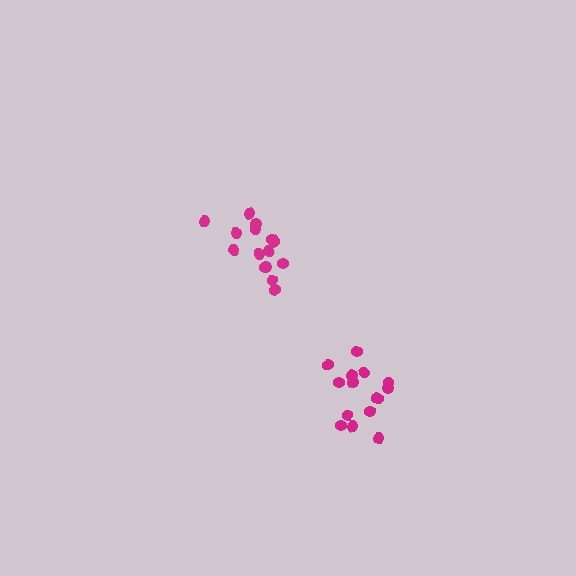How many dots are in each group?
Group 1: 15 dots, Group 2: 15 dots (30 total).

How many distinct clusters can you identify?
There are 2 distinct clusters.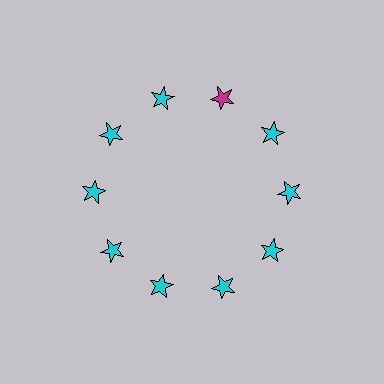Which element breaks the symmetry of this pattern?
The magenta star at roughly the 1 o'clock position breaks the symmetry. All other shapes are cyan stars.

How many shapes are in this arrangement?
There are 10 shapes arranged in a ring pattern.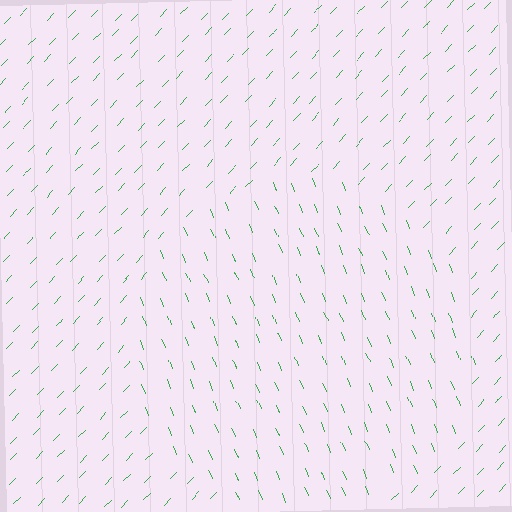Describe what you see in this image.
The image is filled with small green line segments. A circle region in the image has lines oriented differently from the surrounding lines, creating a visible texture boundary.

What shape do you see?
I see a circle.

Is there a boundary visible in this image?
Yes, there is a texture boundary formed by a change in line orientation.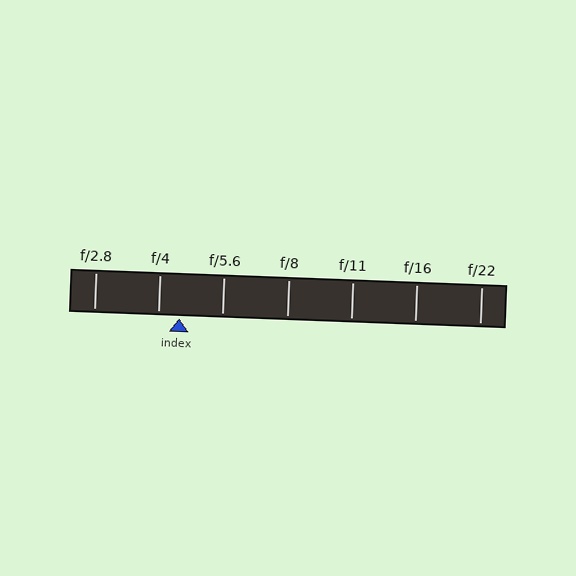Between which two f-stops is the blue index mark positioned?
The index mark is between f/4 and f/5.6.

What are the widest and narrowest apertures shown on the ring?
The widest aperture shown is f/2.8 and the narrowest is f/22.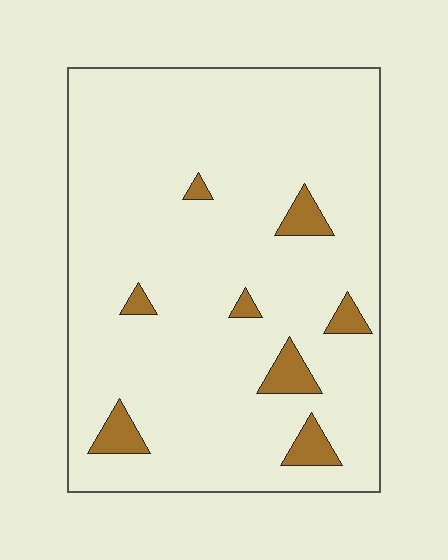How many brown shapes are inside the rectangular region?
8.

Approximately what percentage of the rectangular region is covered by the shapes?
Approximately 5%.